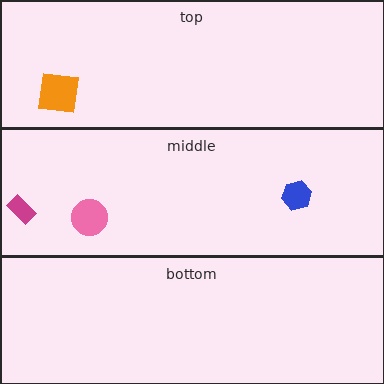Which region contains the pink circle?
The middle region.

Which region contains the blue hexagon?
The middle region.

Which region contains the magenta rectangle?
The middle region.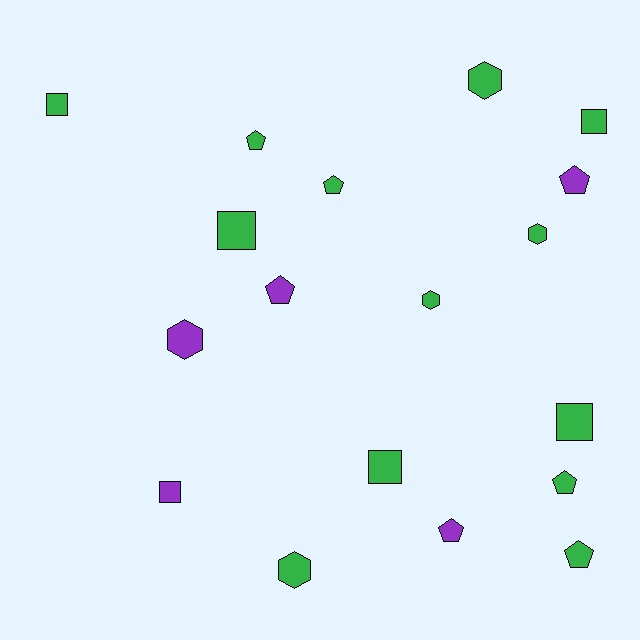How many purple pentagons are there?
There are 3 purple pentagons.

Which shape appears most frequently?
Pentagon, with 7 objects.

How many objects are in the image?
There are 18 objects.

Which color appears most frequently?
Green, with 13 objects.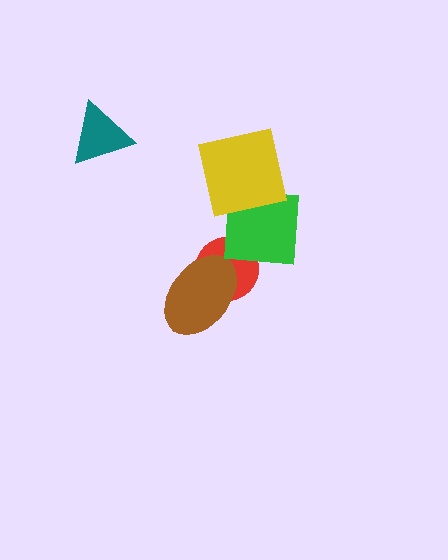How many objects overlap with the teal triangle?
0 objects overlap with the teal triangle.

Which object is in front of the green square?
The yellow square is in front of the green square.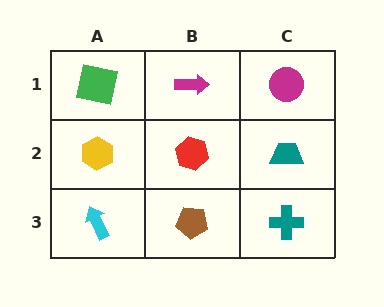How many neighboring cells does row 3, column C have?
2.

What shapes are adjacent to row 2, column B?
A magenta arrow (row 1, column B), a brown pentagon (row 3, column B), a yellow hexagon (row 2, column A), a teal trapezoid (row 2, column C).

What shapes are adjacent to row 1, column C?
A teal trapezoid (row 2, column C), a magenta arrow (row 1, column B).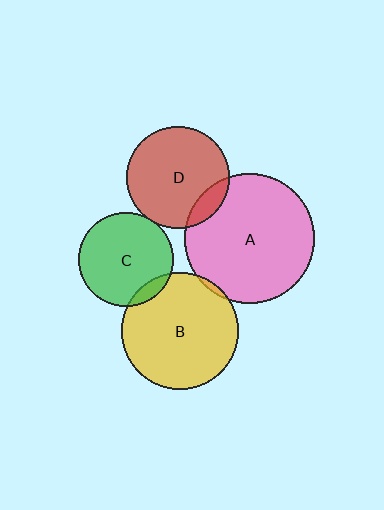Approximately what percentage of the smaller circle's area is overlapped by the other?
Approximately 10%.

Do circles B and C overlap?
Yes.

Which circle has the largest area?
Circle A (pink).